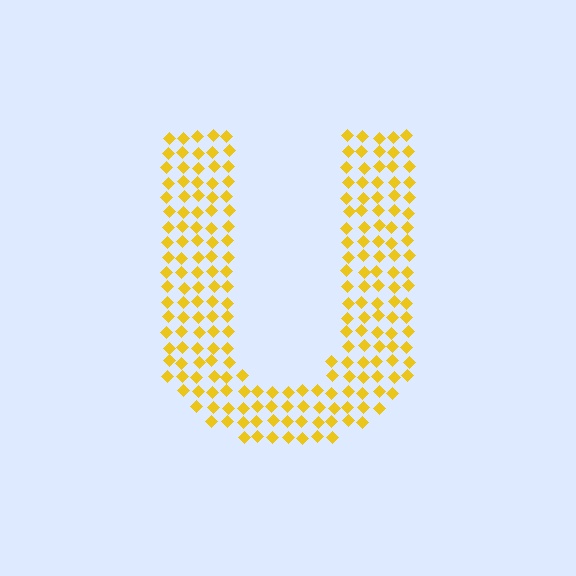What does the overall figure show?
The overall figure shows the letter U.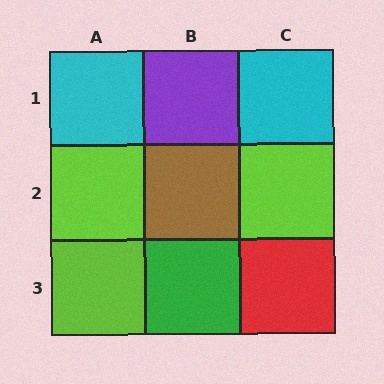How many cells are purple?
1 cell is purple.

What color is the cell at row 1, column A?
Cyan.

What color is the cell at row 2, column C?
Lime.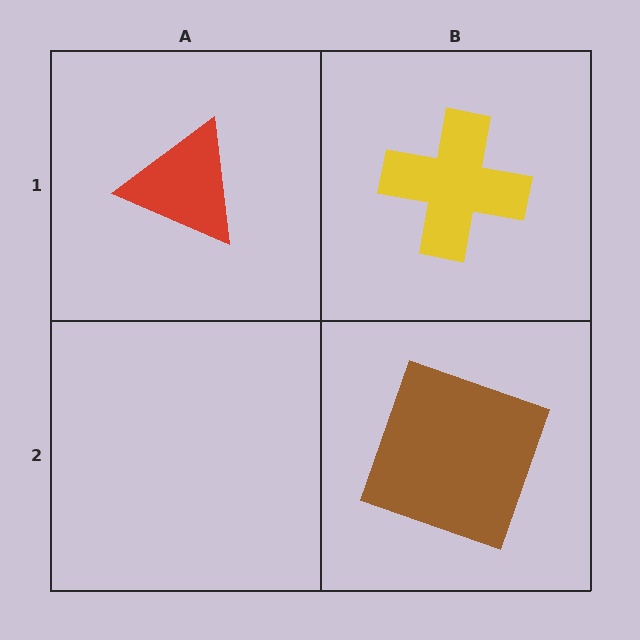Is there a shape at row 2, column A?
No, that cell is empty.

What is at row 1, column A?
A red triangle.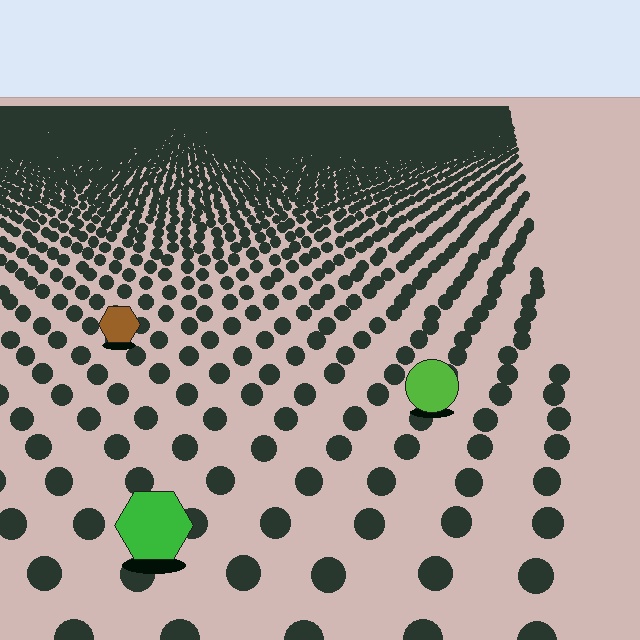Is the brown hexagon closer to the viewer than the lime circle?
No. The lime circle is closer — you can tell from the texture gradient: the ground texture is coarser near it.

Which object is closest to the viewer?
The green hexagon is closest. The texture marks near it are larger and more spread out.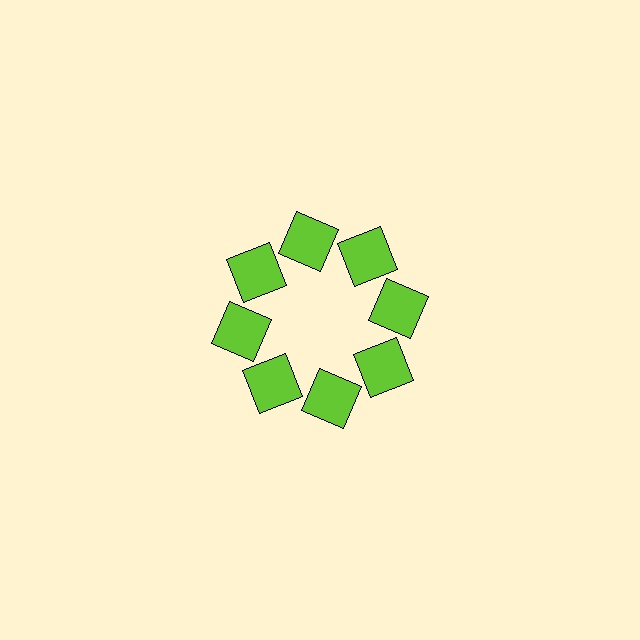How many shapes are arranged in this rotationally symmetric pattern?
There are 8 shapes, arranged in 8 groups of 1.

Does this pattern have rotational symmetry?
Yes, this pattern has 8-fold rotational symmetry. It looks the same after rotating 45 degrees around the center.